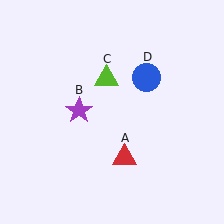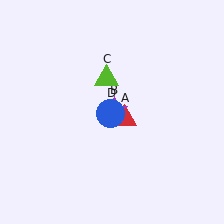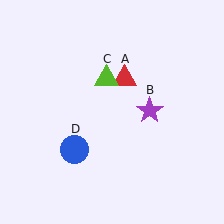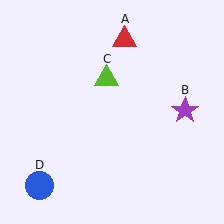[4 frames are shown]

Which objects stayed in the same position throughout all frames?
Lime triangle (object C) remained stationary.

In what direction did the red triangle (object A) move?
The red triangle (object A) moved up.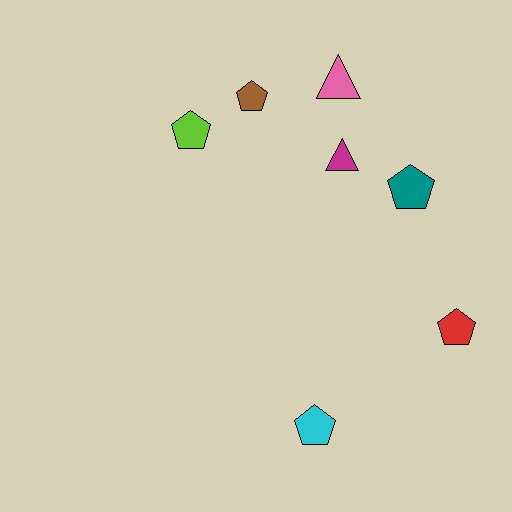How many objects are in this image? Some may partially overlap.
There are 7 objects.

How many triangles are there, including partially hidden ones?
There are 2 triangles.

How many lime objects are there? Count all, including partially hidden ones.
There is 1 lime object.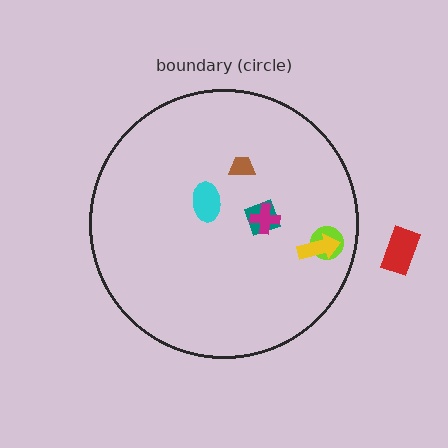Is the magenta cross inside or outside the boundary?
Inside.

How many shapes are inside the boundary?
6 inside, 1 outside.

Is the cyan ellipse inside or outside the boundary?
Inside.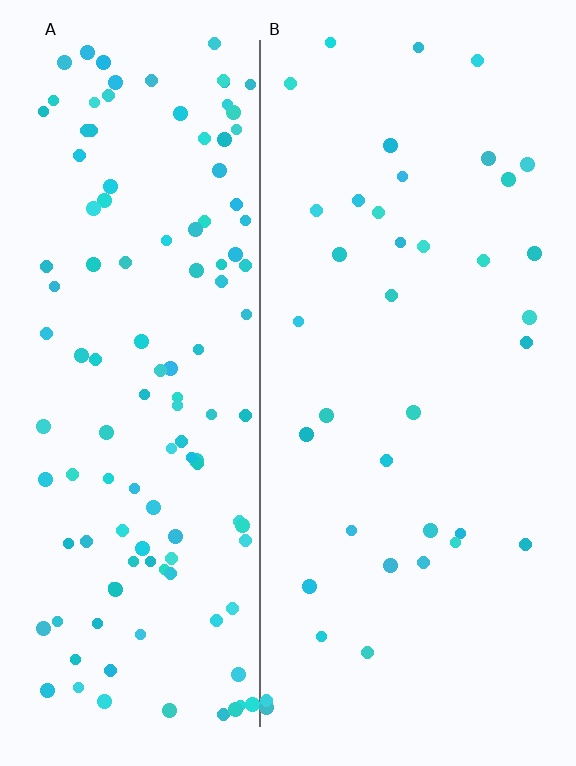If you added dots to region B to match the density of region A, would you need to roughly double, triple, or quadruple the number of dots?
Approximately triple.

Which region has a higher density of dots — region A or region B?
A (the left).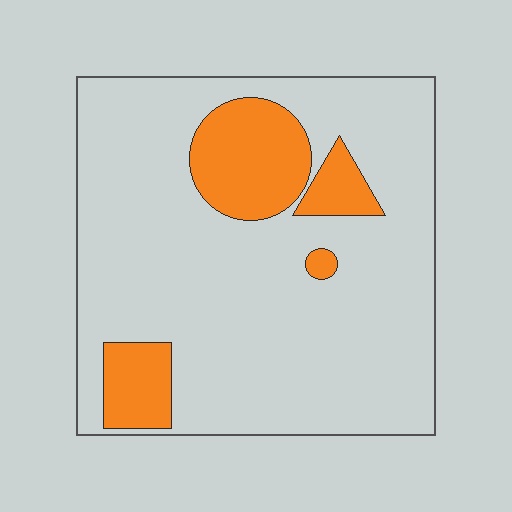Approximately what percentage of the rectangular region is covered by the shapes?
Approximately 15%.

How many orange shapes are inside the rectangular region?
4.